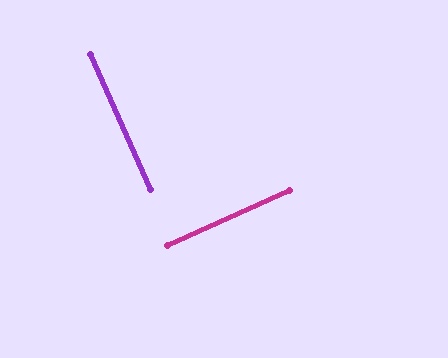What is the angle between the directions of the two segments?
Approximately 90 degrees.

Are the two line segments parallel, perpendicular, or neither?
Perpendicular — they meet at approximately 90°.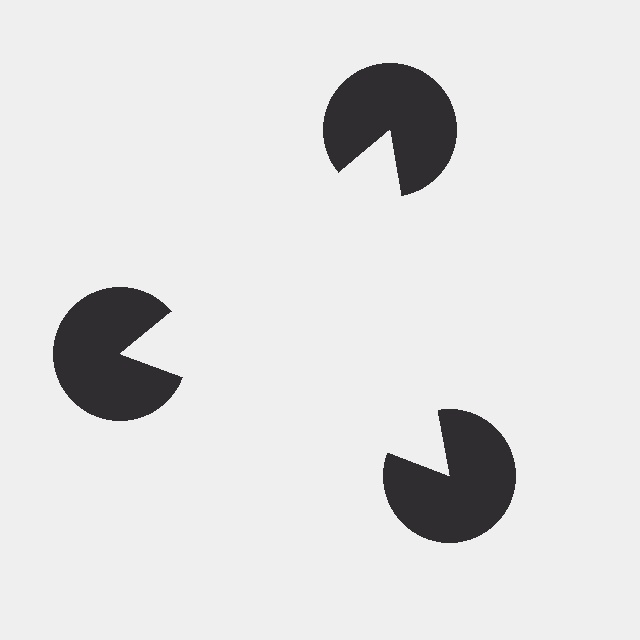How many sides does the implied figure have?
3 sides.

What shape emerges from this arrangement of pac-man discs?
An illusory triangle — its edges are inferred from the aligned wedge cuts in the pac-man discs, not physically drawn.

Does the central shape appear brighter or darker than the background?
It typically appears slightly brighter than the background, even though no actual brightness change is drawn.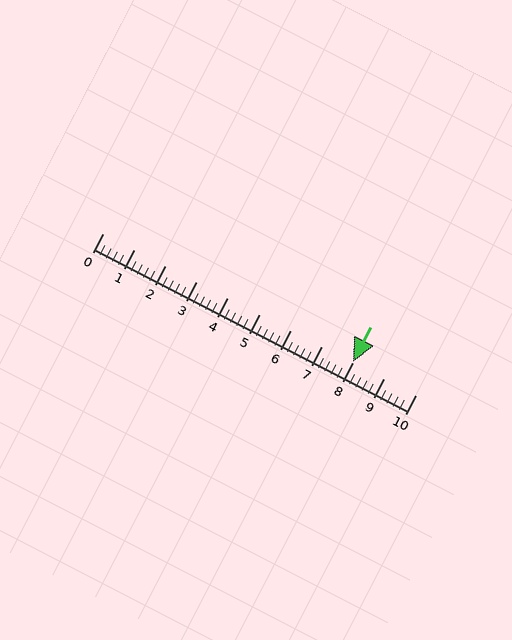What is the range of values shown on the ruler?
The ruler shows values from 0 to 10.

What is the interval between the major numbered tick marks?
The major tick marks are spaced 1 units apart.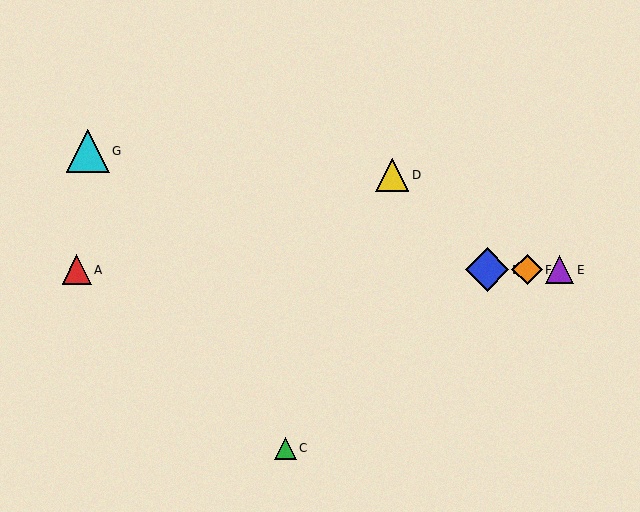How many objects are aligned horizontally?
4 objects (A, B, E, F) are aligned horizontally.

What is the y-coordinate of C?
Object C is at y≈448.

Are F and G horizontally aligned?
No, F is at y≈270 and G is at y≈151.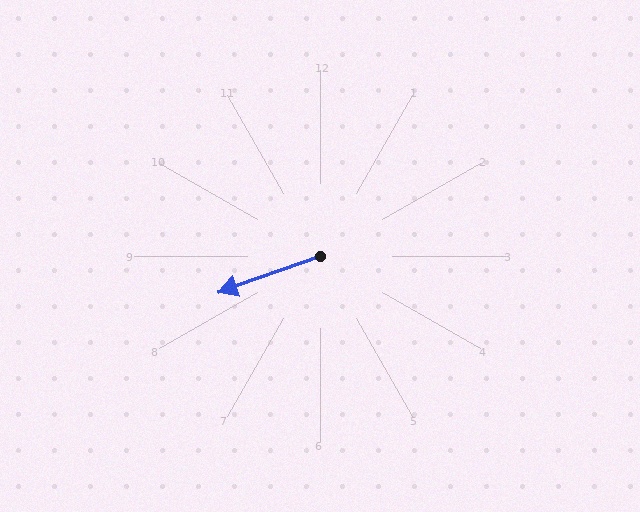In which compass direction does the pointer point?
West.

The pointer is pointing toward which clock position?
Roughly 8 o'clock.